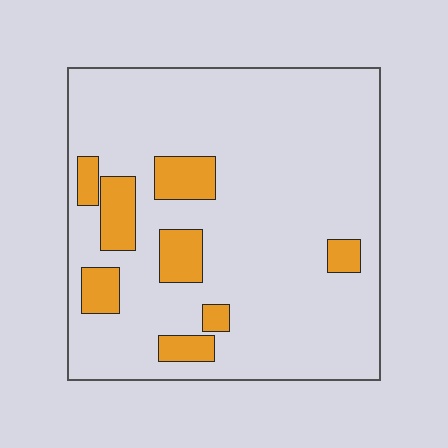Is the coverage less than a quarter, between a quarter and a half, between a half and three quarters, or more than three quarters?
Less than a quarter.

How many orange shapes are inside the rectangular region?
8.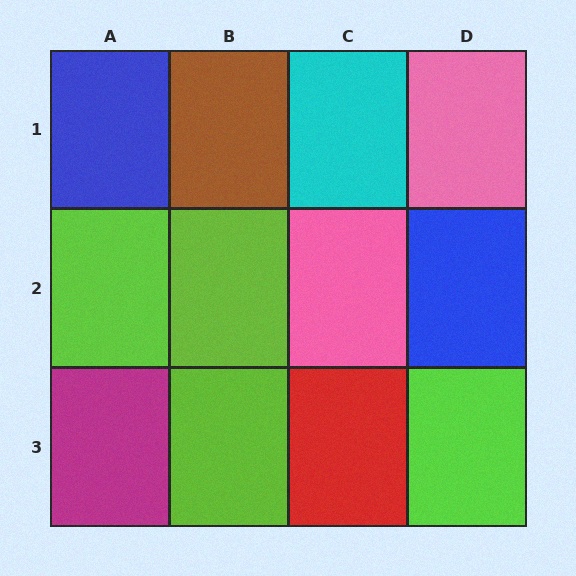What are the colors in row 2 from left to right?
Lime, lime, pink, blue.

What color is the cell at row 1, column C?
Cyan.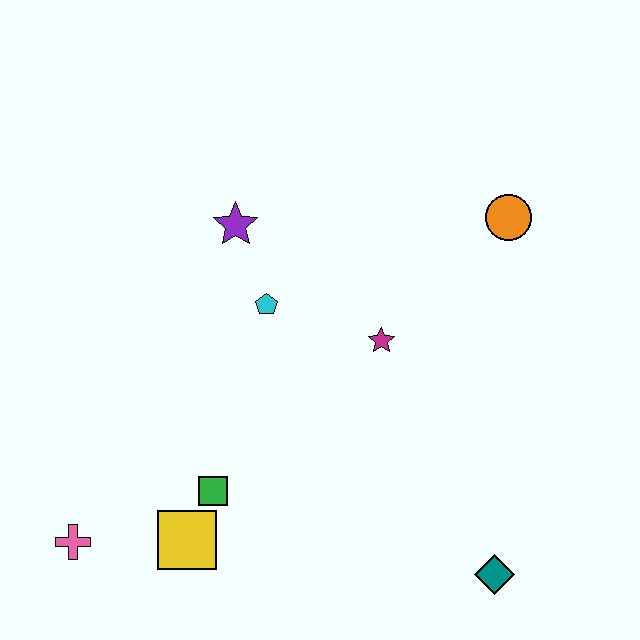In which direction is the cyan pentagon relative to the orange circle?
The cyan pentagon is to the left of the orange circle.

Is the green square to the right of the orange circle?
No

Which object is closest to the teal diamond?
The magenta star is closest to the teal diamond.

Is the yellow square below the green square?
Yes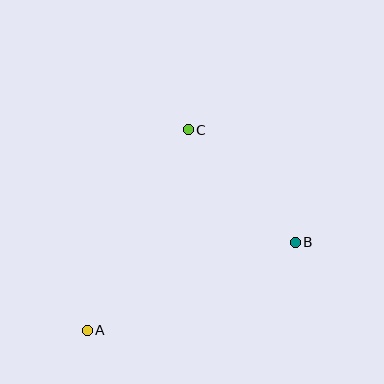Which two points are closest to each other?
Points B and C are closest to each other.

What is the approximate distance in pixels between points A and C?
The distance between A and C is approximately 225 pixels.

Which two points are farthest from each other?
Points A and B are farthest from each other.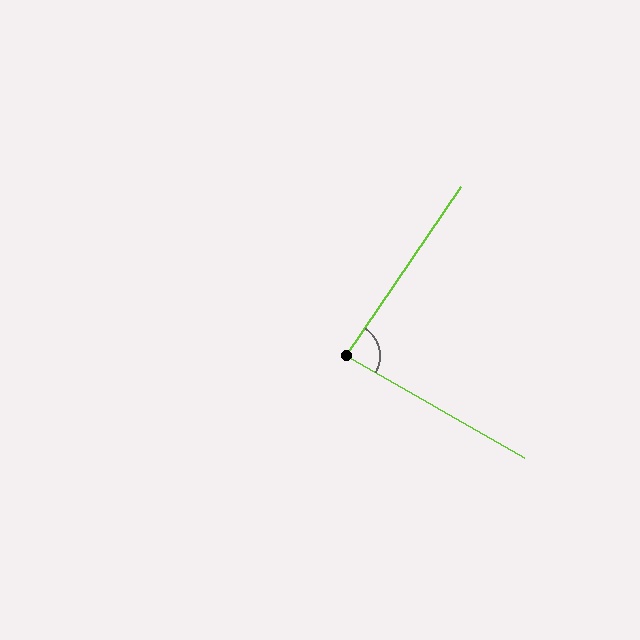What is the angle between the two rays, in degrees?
Approximately 86 degrees.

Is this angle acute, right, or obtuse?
It is approximately a right angle.